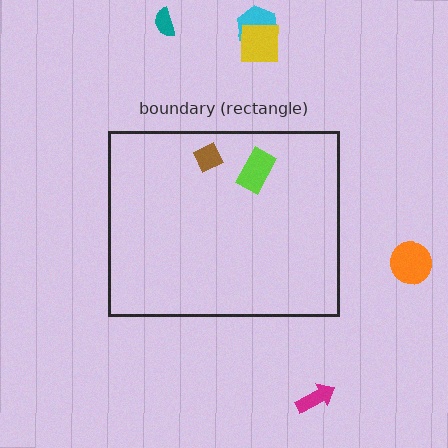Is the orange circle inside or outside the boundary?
Outside.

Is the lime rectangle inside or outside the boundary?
Inside.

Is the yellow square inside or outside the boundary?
Outside.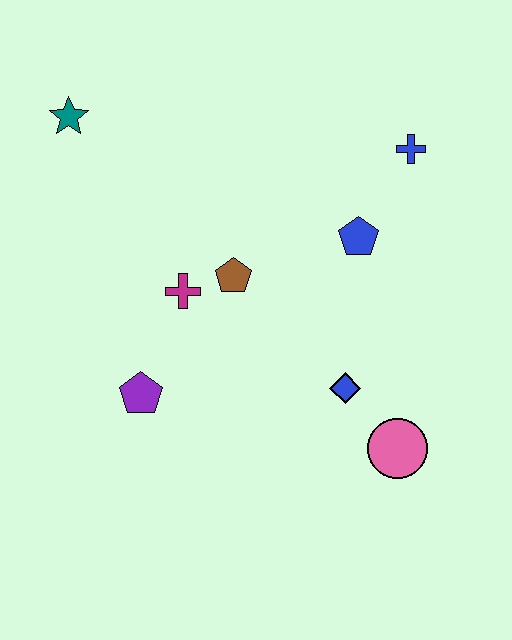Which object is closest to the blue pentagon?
The blue cross is closest to the blue pentagon.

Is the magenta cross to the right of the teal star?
Yes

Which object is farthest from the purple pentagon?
The blue cross is farthest from the purple pentagon.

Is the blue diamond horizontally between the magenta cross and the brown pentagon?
No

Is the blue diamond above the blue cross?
No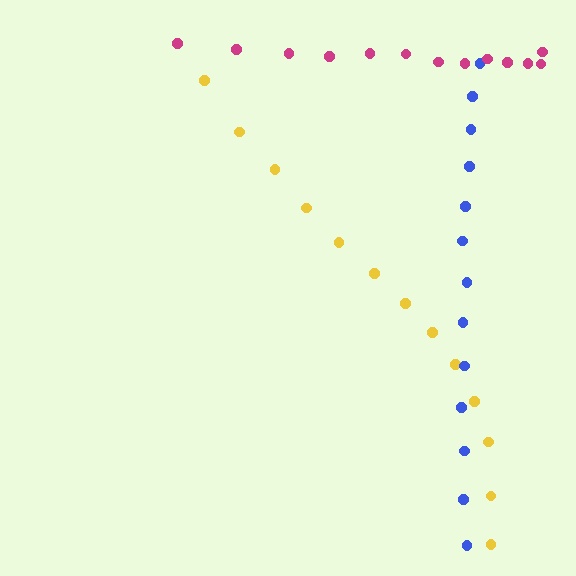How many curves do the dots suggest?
There are 3 distinct paths.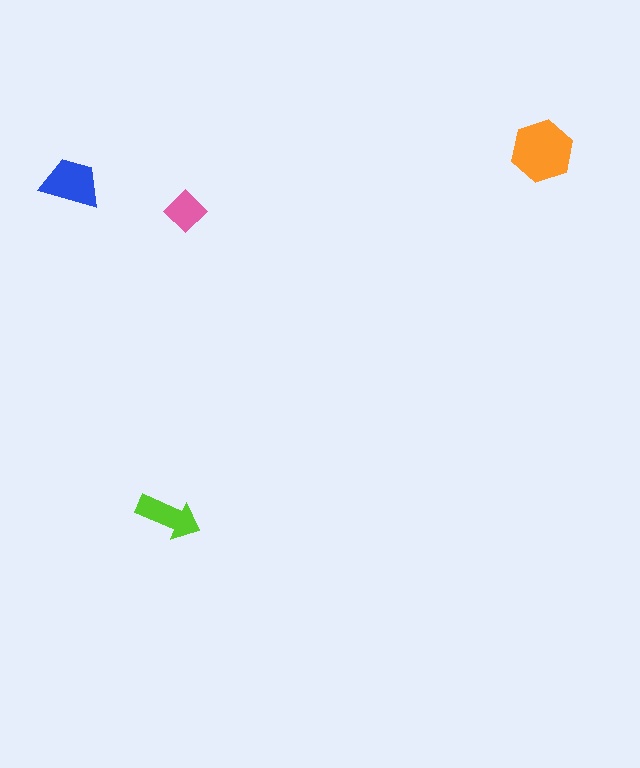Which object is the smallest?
The pink diamond.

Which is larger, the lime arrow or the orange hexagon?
The orange hexagon.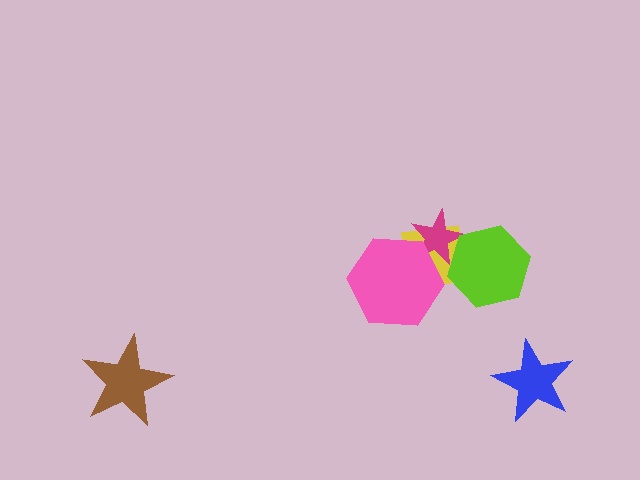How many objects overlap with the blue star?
0 objects overlap with the blue star.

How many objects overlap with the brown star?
0 objects overlap with the brown star.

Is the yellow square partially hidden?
Yes, it is partially covered by another shape.